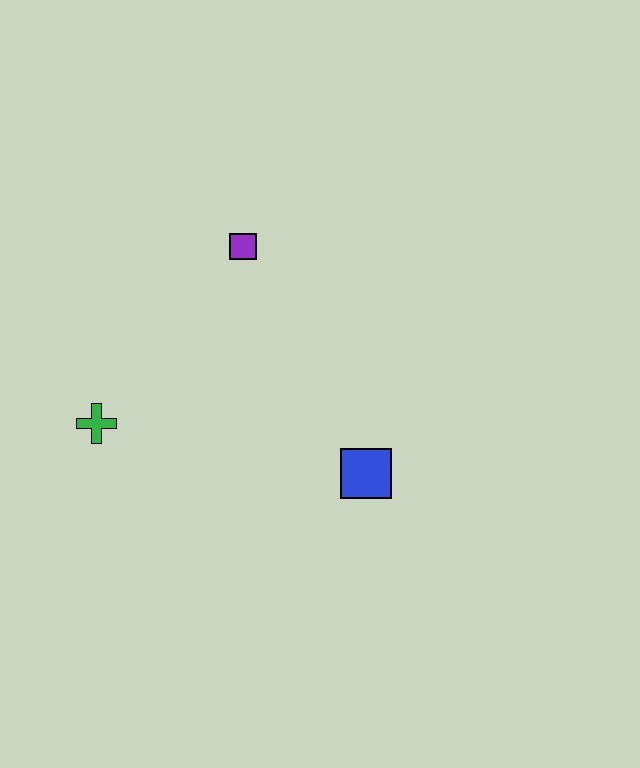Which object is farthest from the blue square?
The green cross is farthest from the blue square.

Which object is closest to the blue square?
The purple square is closest to the blue square.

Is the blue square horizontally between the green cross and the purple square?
No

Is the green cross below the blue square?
No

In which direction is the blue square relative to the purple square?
The blue square is below the purple square.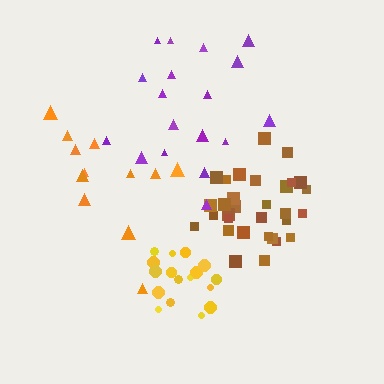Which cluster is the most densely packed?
Brown.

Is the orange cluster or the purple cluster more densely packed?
Purple.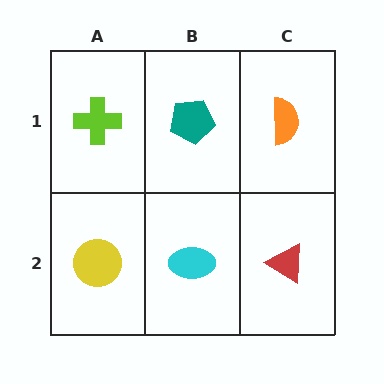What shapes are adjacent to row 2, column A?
A lime cross (row 1, column A), a cyan ellipse (row 2, column B).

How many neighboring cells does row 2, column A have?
2.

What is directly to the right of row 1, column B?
An orange semicircle.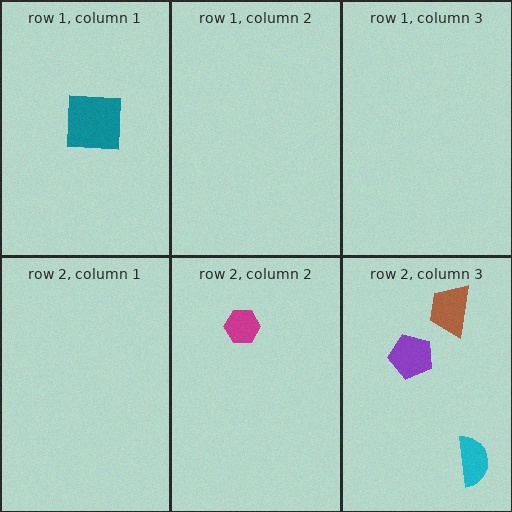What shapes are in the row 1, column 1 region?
The teal square.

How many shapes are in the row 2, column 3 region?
3.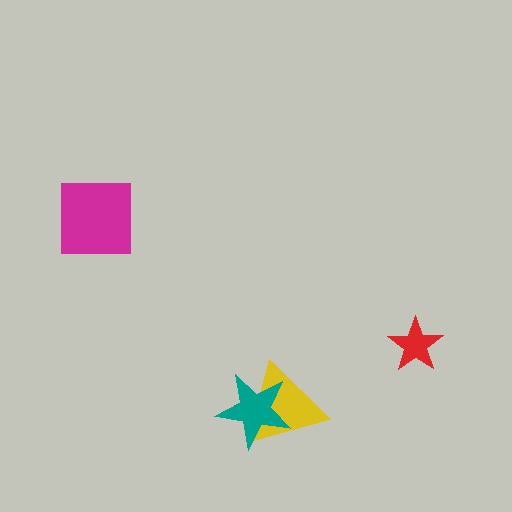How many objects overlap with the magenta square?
0 objects overlap with the magenta square.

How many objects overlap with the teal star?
1 object overlaps with the teal star.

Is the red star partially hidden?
No, no other shape covers it.